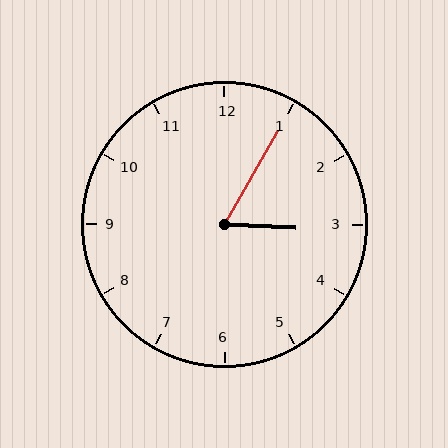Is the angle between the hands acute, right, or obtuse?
It is acute.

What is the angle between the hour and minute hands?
Approximately 62 degrees.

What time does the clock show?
3:05.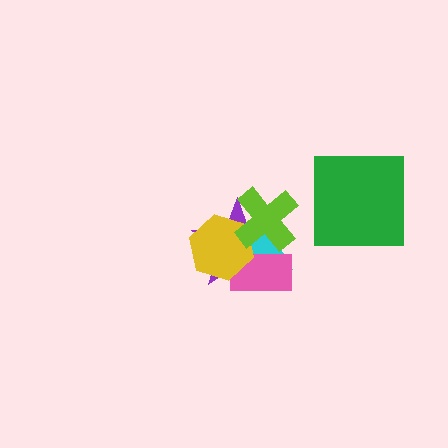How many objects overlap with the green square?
0 objects overlap with the green square.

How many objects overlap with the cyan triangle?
4 objects overlap with the cyan triangle.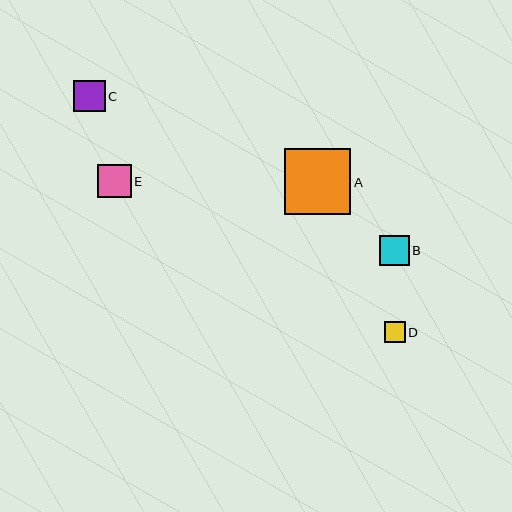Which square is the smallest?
Square D is the smallest with a size of approximately 21 pixels.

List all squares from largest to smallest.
From largest to smallest: A, E, C, B, D.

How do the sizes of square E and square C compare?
Square E and square C are approximately the same size.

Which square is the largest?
Square A is the largest with a size of approximately 66 pixels.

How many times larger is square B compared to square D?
Square B is approximately 1.4 times the size of square D.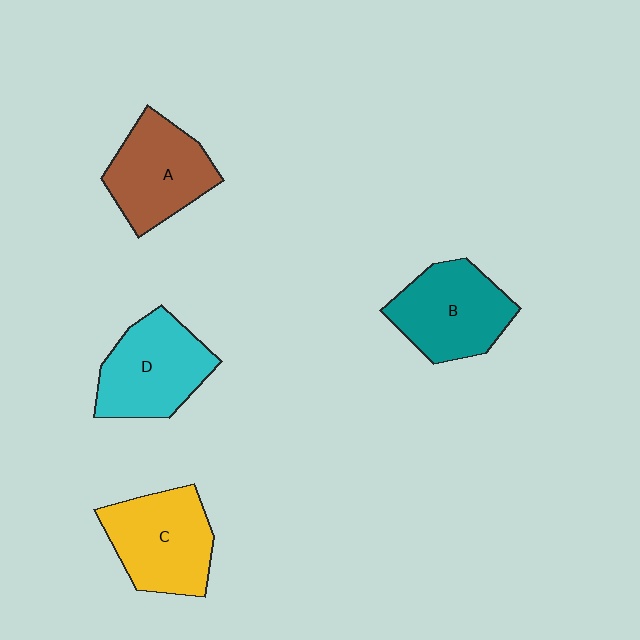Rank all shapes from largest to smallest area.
From largest to smallest: C (yellow), D (cyan), B (teal), A (brown).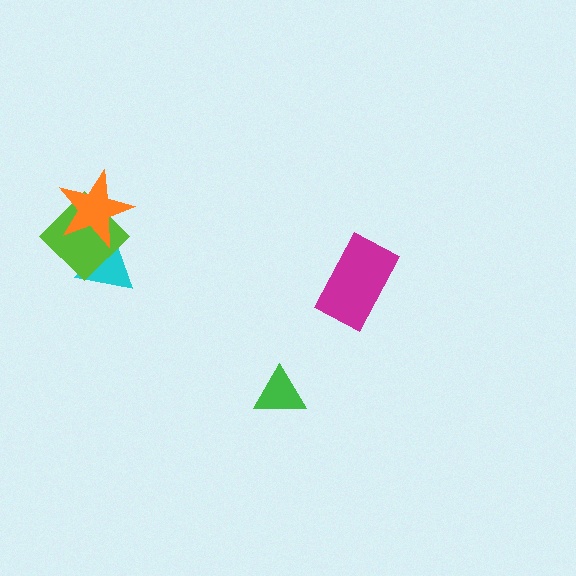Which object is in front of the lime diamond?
The orange star is in front of the lime diamond.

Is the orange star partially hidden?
No, no other shape covers it.